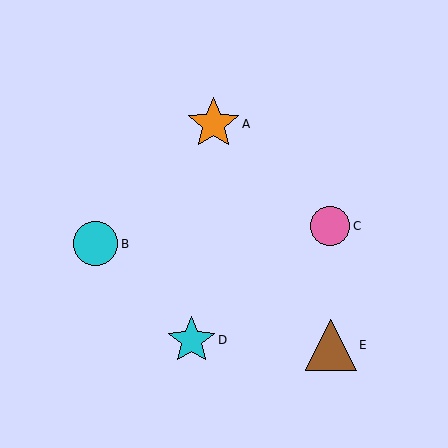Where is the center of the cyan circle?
The center of the cyan circle is at (96, 244).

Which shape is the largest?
The orange star (labeled A) is the largest.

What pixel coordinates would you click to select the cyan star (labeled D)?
Click at (192, 340) to select the cyan star D.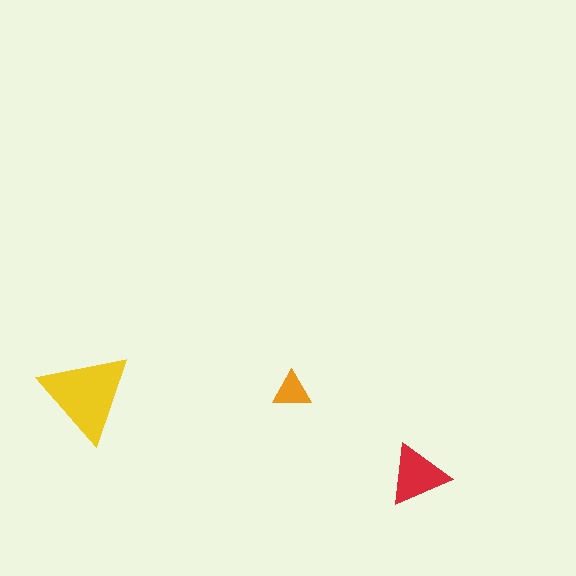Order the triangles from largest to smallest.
the yellow one, the red one, the orange one.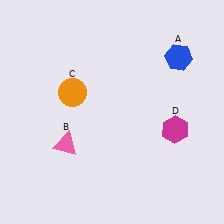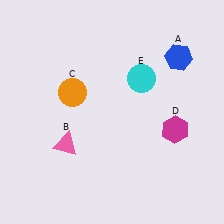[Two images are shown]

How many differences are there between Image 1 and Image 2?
There is 1 difference between the two images.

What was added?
A cyan circle (E) was added in Image 2.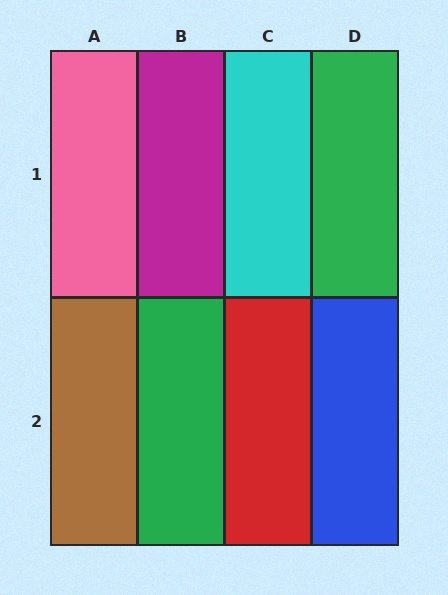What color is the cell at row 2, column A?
Brown.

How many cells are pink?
1 cell is pink.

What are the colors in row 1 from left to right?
Pink, magenta, cyan, green.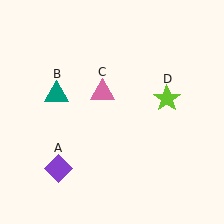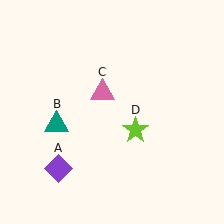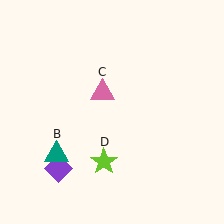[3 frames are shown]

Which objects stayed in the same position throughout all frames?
Purple diamond (object A) and pink triangle (object C) remained stationary.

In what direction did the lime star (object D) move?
The lime star (object D) moved down and to the left.